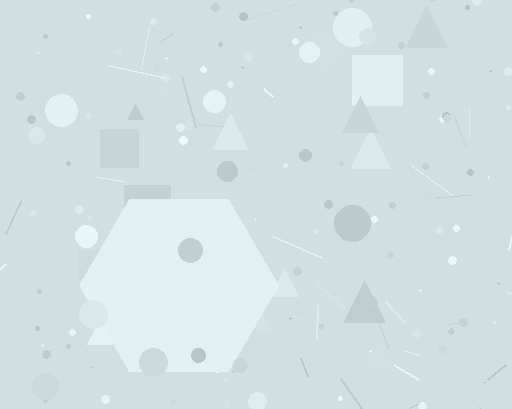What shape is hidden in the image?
A hexagon is hidden in the image.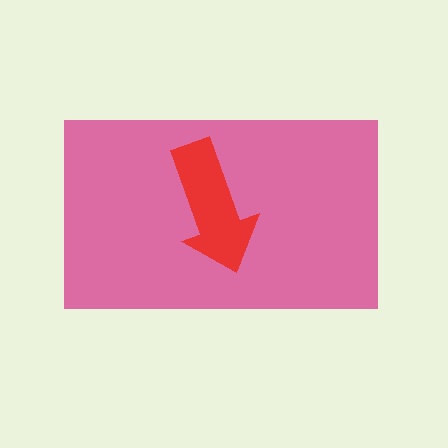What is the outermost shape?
The pink rectangle.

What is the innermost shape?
The red arrow.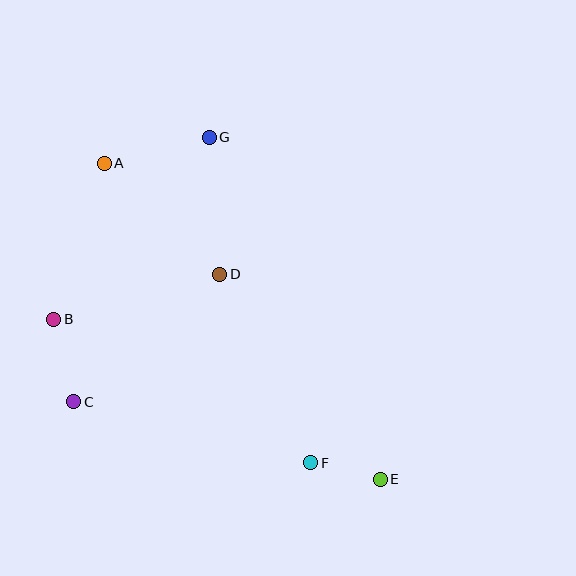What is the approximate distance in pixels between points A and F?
The distance between A and F is approximately 363 pixels.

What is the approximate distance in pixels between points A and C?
The distance between A and C is approximately 241 pixels.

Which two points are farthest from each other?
Points A and E are farthest from each other.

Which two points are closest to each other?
Points E and F are closest to each other.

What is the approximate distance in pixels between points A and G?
The distance between A and G is approximately 108 pixels.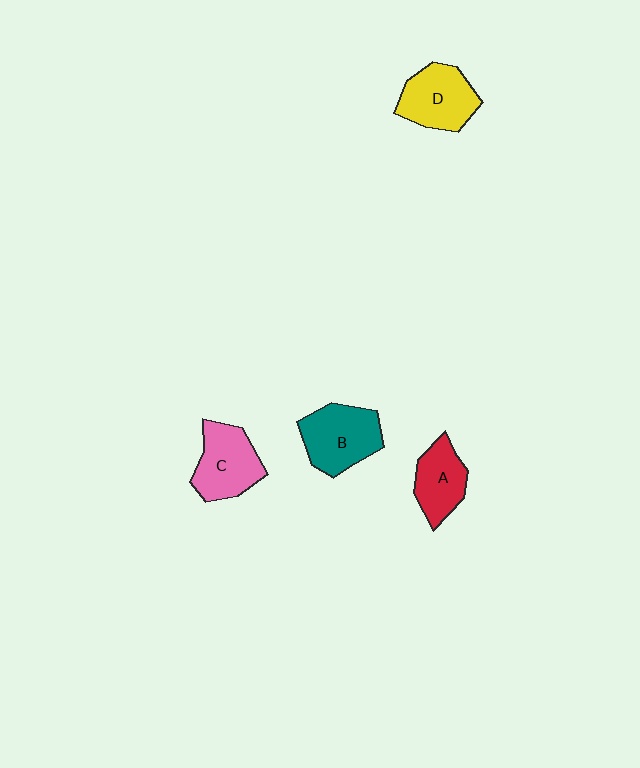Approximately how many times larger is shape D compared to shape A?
Approximately 1.2 times.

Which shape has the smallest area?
Shape A (red).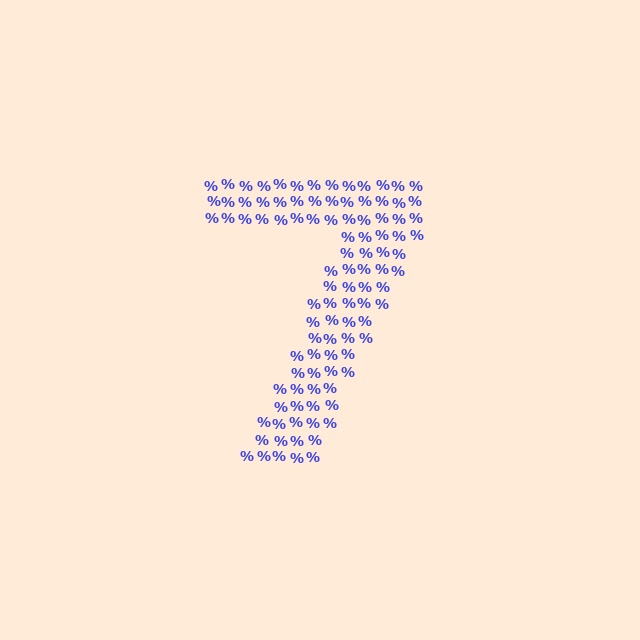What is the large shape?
The large shape is the digit 7.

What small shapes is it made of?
It is made of small percent signs.